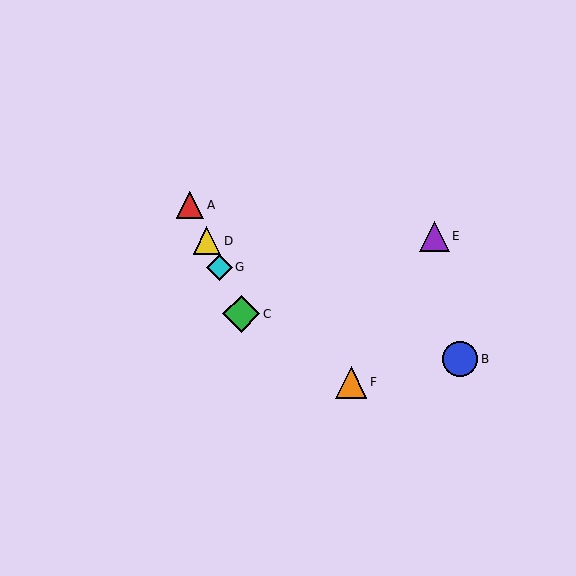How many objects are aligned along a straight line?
4 objects (A, C, D, G) are aligned along a straight line.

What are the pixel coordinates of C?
Object C is at (241, 314).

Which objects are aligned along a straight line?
Objects A, C, D, G are aligned along a straight line.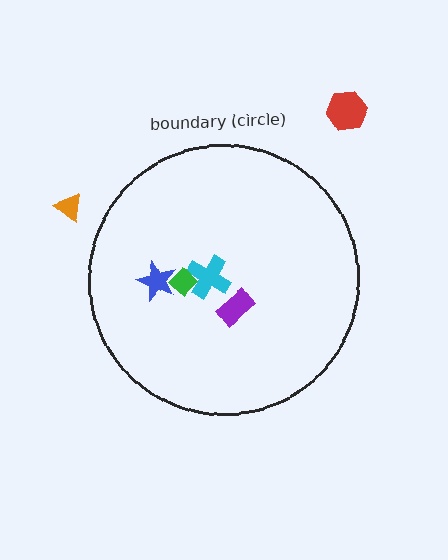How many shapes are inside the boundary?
4 inside, 2 outside.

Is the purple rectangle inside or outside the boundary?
Inside.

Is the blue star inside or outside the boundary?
Inside.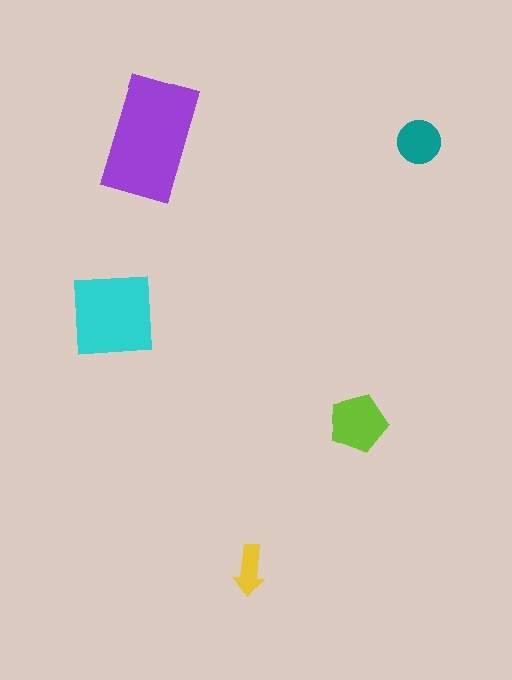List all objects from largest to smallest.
The purple rectangle, the cyan square, the lime pentagon, the teal circle, the yellow arrow.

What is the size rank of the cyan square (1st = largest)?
2nd.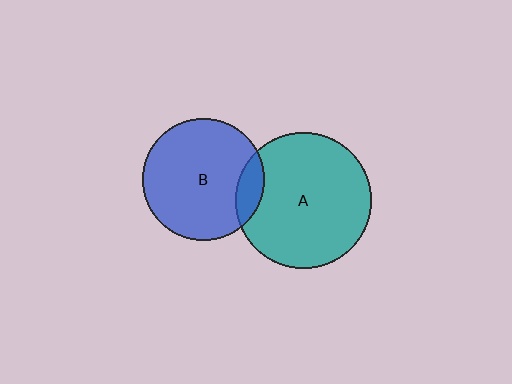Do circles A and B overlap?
Yes.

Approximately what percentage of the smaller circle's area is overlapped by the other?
Approximately 10%.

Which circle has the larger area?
Circle A (teal).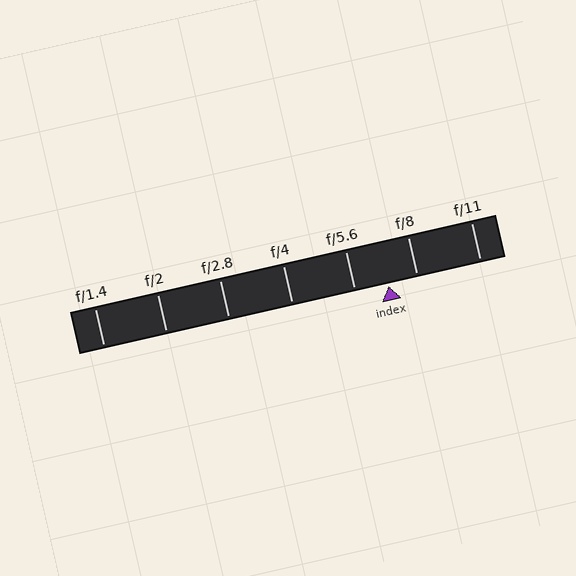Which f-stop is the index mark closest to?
The index mark is closest to f/8.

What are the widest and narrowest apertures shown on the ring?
The widest aperture shown is f/1.4 and the narrowest is f/11.